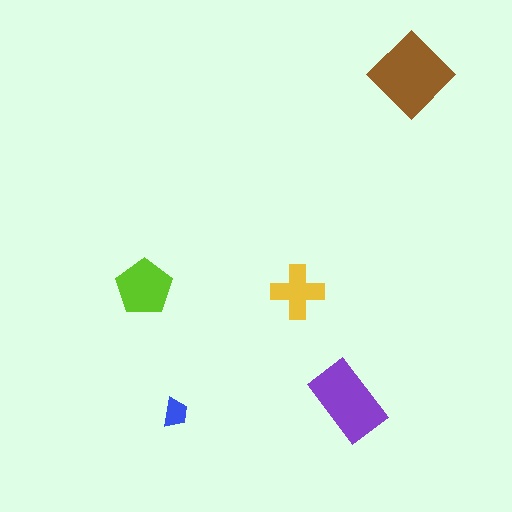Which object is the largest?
The brown diamond.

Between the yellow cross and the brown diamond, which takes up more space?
The brown diamond.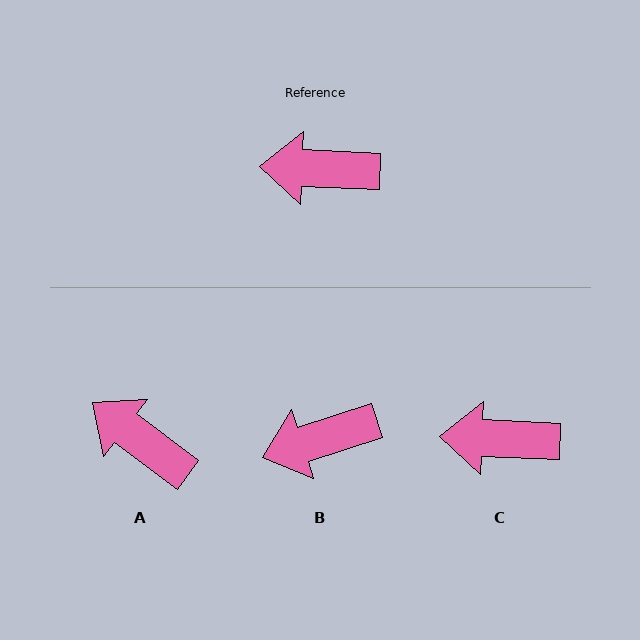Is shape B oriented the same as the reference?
No, it is off by about 20 degrees.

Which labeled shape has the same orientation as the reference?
C.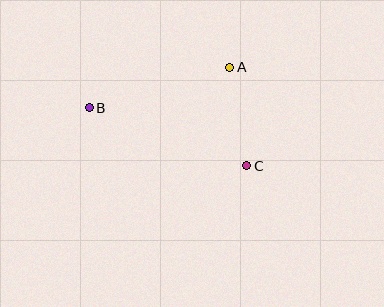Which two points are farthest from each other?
Points B and C are farthest from each other.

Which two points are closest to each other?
Points A and C are closest to each other.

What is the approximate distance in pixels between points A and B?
The distance between A and B is approximately 146 pixels.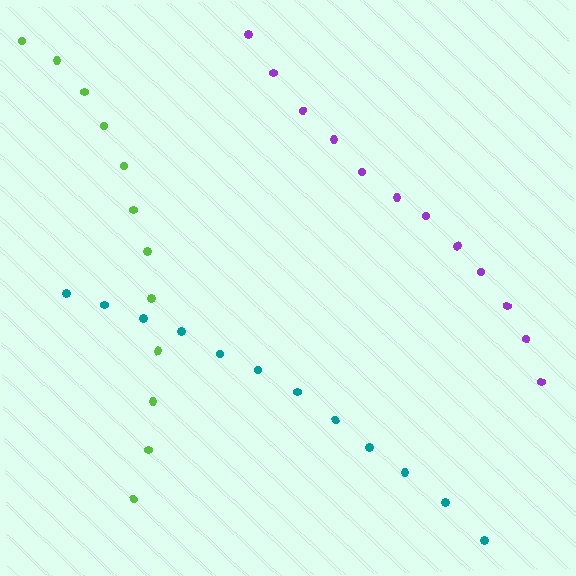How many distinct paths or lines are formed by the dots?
There are 3 distinct paths.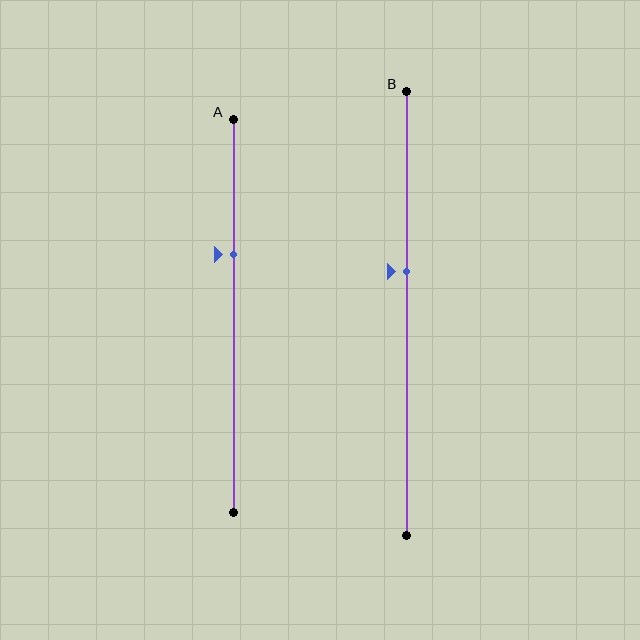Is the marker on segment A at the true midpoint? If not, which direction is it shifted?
No, the marker on segment A is shifted upward by about 16% of the segment length.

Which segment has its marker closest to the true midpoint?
Segment B has its marker closest to the true midpoint.